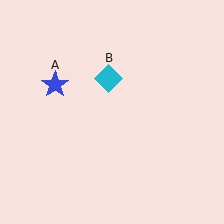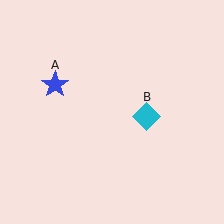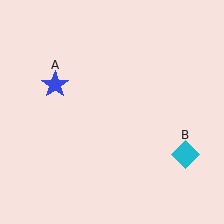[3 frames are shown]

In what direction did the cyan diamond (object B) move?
The cyan diamond (object B) moved down and to the right.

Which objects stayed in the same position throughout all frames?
Blue star (object A) remained stationary.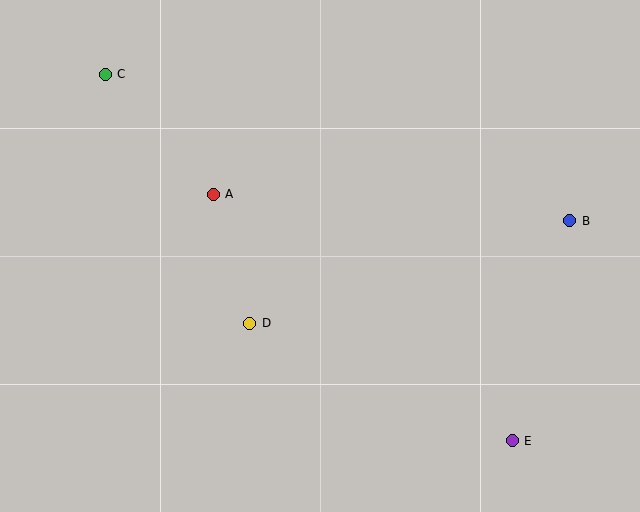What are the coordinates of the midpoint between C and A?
The midpoint between C and A is at (159, 134).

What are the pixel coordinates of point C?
Point C is at (105, 74).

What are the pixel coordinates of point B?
Point B is at (570, 221).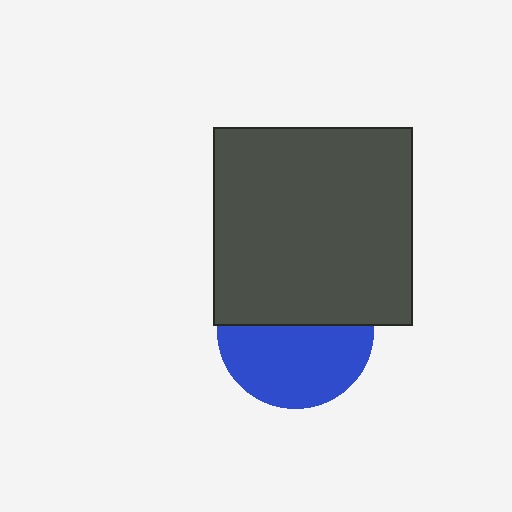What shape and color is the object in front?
The object in front is a dark gray square.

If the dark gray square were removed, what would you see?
You would see the complete blue circle.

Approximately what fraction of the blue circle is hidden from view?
Roughly 46% of the blue circle is hidden behind the dark gray square.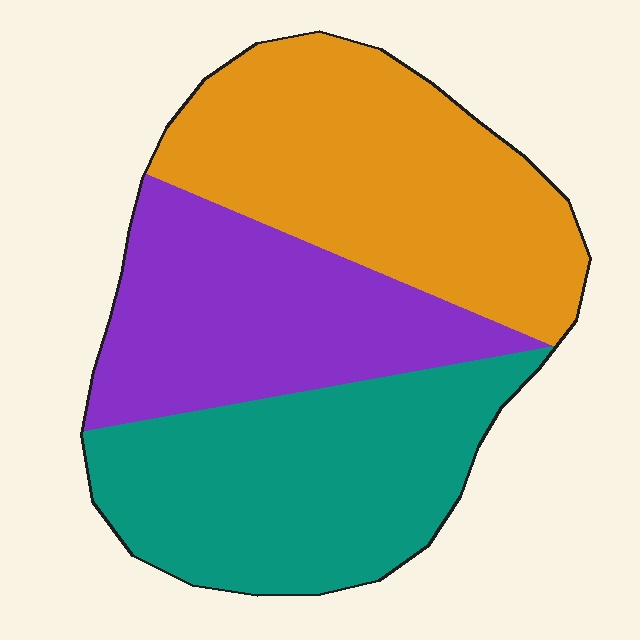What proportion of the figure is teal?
Teal takes up about one third (1/3) of the figure.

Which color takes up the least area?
Purple, at roughly 30%.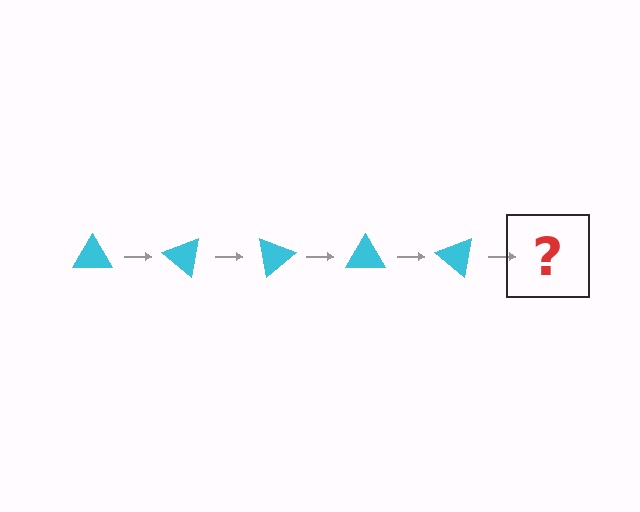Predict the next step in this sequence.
The next step is a cyan triangle rotated 200 degrees.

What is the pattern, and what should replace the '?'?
The pattern is that the triangle rotates 40 degrees each step. The '?' should be a cyan triangle rotated 200 degrees.